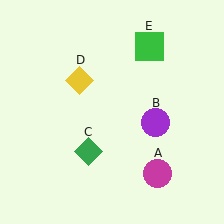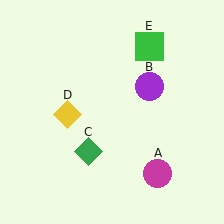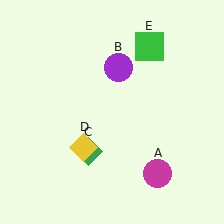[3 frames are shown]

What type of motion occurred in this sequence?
The purple circle (object B), yellow diamond (object D) rotated counterclockwise around the center of the scene.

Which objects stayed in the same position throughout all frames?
Magenta circle (object A) and green diamond (object C) and green square (object E) remained stationary.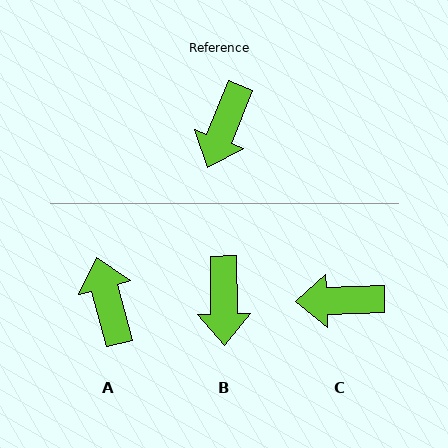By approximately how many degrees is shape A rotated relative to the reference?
Approximately 143 degrees clockwise.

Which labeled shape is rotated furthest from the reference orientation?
A, about 143 degrees away.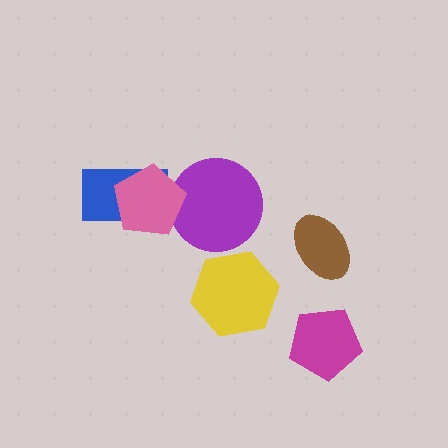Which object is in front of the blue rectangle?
The pink pentagon is in front of the blue rectangle.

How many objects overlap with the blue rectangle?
1 object overlaps with the blue rectangle.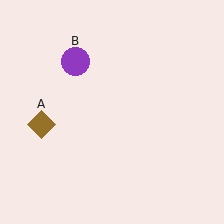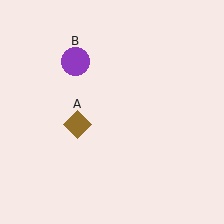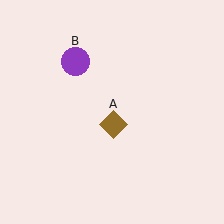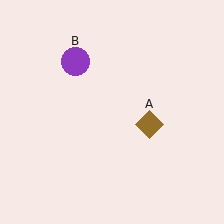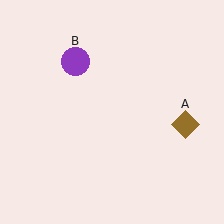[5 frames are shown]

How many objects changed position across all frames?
1 object changed position: brown diamond (object A).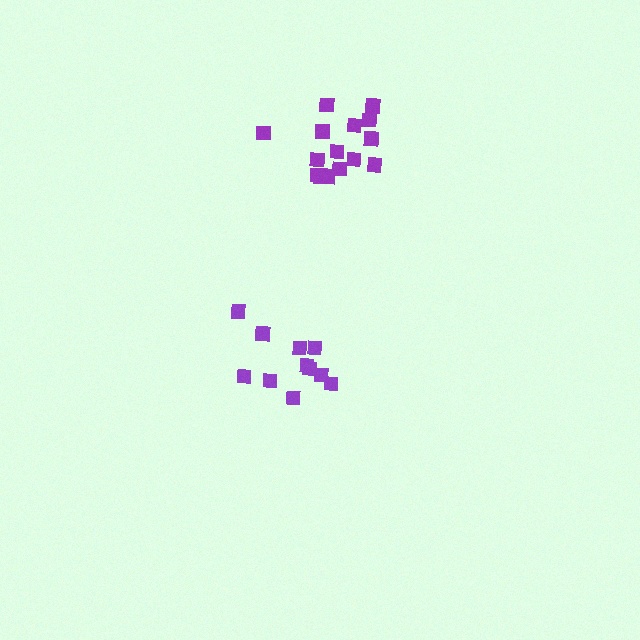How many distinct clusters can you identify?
There are 2 distinct clusters.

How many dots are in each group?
Group 1: 16 dots, Group 2: 11 dots (27 total).